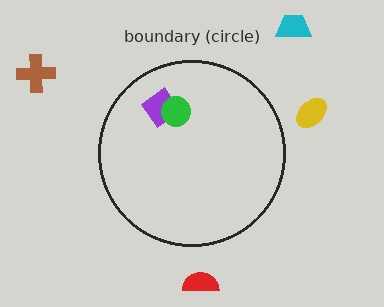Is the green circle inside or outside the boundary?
Inside.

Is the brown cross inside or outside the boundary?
Outside.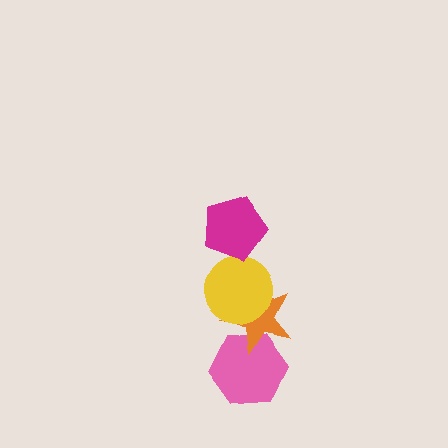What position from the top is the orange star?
The orange star is 3rd from the top.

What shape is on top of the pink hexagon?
The orange star is on top of the pink hexagon.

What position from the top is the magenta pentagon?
The magenta pentagon is 1st from the top.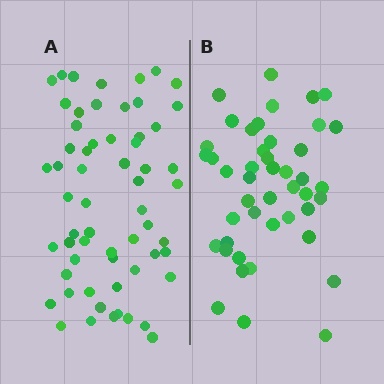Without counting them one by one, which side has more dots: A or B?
Region A (the left region) has more dots.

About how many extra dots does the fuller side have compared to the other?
Region A has approximately 15 more dots than region B.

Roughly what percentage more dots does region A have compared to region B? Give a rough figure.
About 35% more.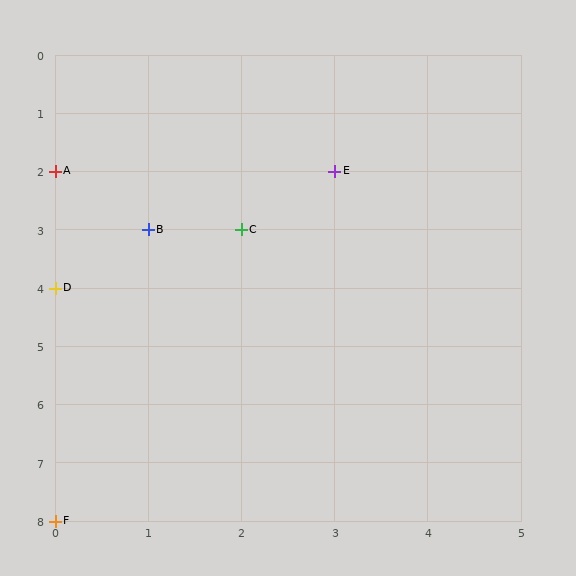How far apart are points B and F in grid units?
Points B and F are 1 column and 5 rows apart (about 5.1 grid units diagonally).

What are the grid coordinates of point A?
Point A is at grid coordinates (0, 2).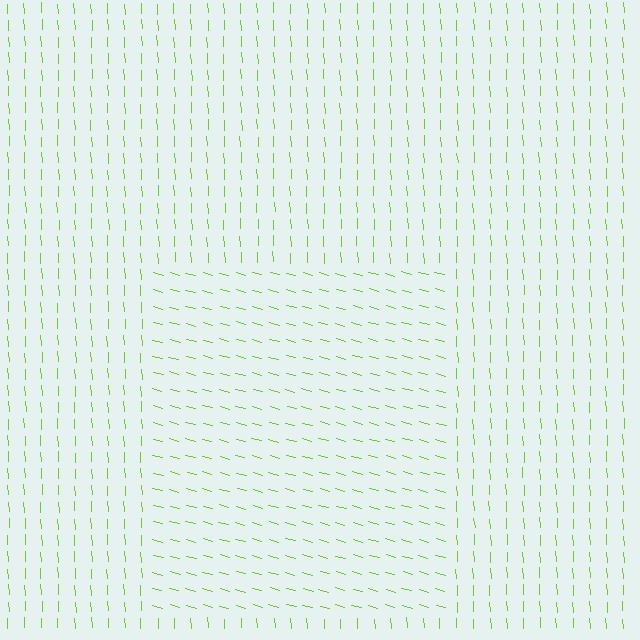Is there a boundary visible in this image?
Yes, there is a texture boundary formed by a change in line orientation.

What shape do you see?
I see a rectangle.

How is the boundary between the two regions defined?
The boundary is defined purely by a change in line orientation (approximately 72 degrees difference). All lines are the same color and thickness.